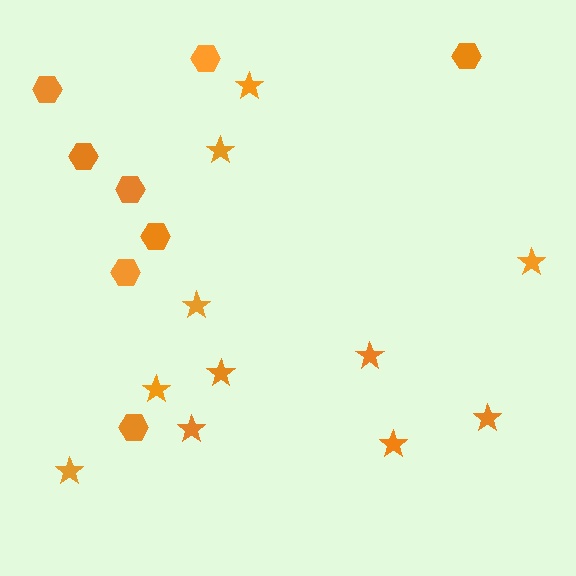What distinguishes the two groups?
There are 2 groups: one group of hexagons (8) and one group of stars (11).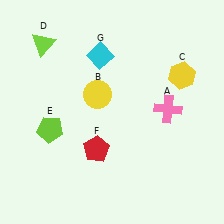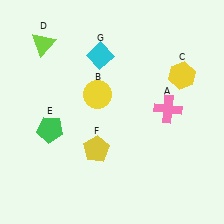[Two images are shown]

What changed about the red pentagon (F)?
In Image 1, F is red. In Image 2, it changed to yellow.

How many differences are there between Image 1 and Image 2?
There are 2 differences between the two images.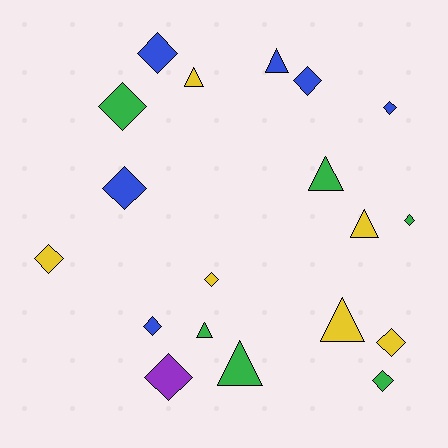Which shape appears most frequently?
Diamond, with 12 objects.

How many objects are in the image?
There are 19 objects.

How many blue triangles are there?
There is 1 blue triangle.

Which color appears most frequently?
Blue, with 6 objects.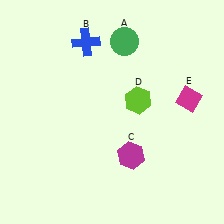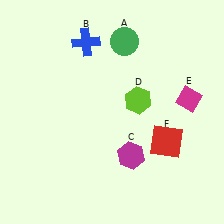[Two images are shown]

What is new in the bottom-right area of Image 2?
A red square (F) was added in the bottom-right area of Image 2.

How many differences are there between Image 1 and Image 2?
There is 1 difference between the two images.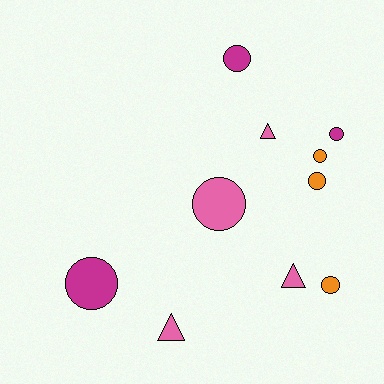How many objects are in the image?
There are 10 objects.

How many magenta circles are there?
There are 3 magenta circles.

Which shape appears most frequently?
Circle, with 7 objects.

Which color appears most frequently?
Pink, with 4 objects.